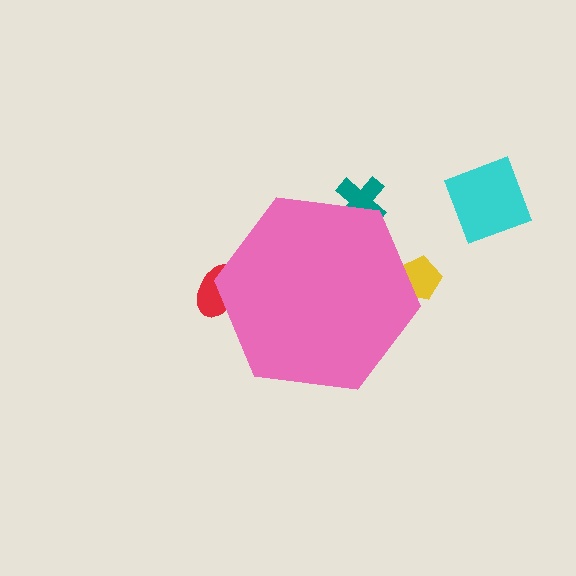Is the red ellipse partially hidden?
Yes, the red ellipse is partially hidden behind the pink hexagon.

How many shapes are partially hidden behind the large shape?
3 shapes are partially hidden.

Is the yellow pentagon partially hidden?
Yes, the yellow pentagon is partially hidden behind the pink hexagon.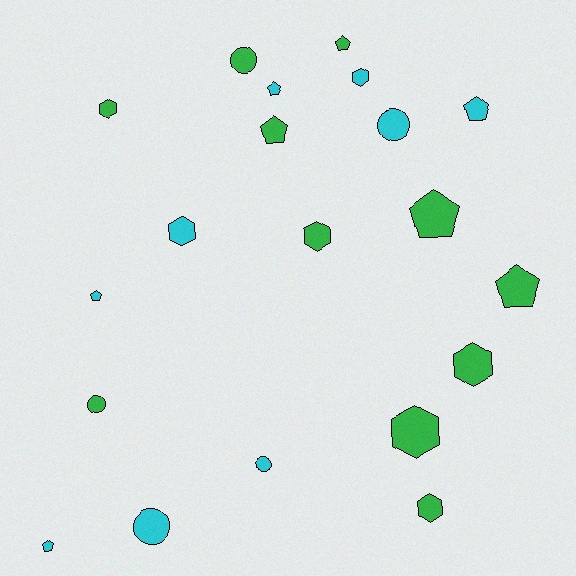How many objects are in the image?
There are 20 objects.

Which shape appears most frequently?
Pentagon, with 8 objects.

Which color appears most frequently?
Green, with 11 objects.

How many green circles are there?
There are 2 green circles.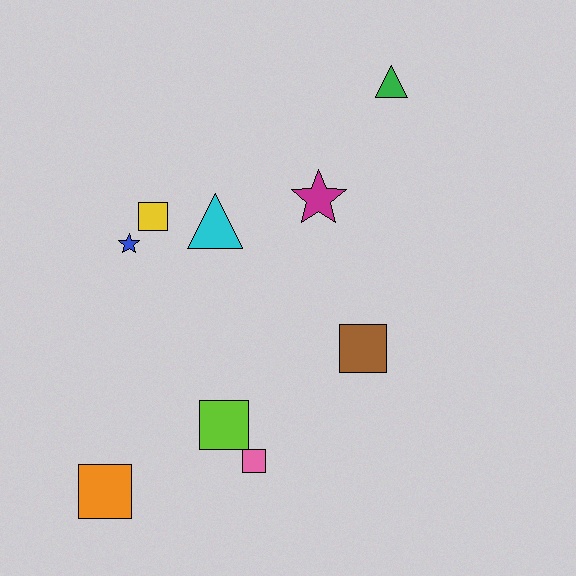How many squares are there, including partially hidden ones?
There are 5 squares.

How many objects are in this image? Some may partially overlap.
There are 9 objects.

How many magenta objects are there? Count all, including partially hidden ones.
There is 1 magenta object.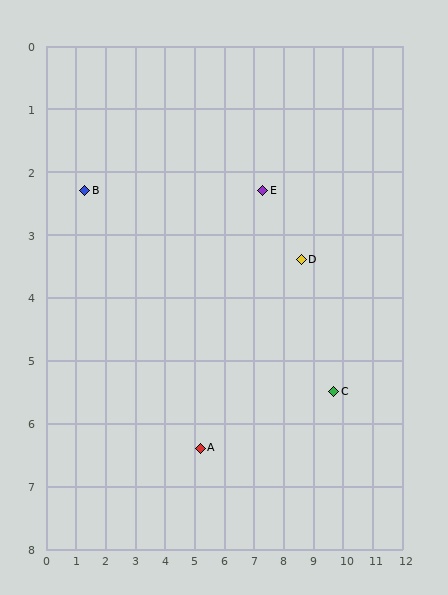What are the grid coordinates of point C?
Point C is at approximately (9.7, 5.5).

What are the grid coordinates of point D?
Point D is at approximately (8.6, 3.4).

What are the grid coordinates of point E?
Point E is at approximately (7.3, 2.3).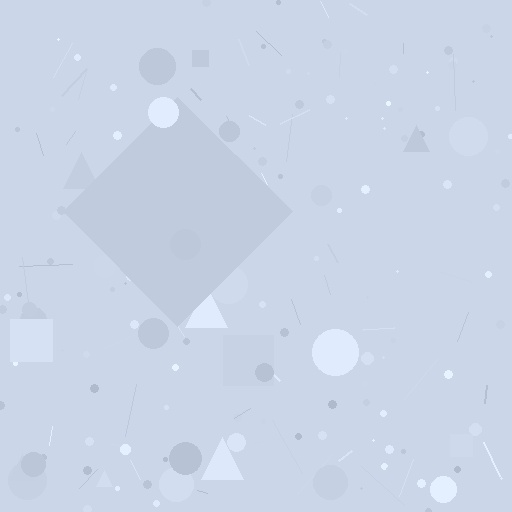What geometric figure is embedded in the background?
A diamond is embedded in the background.